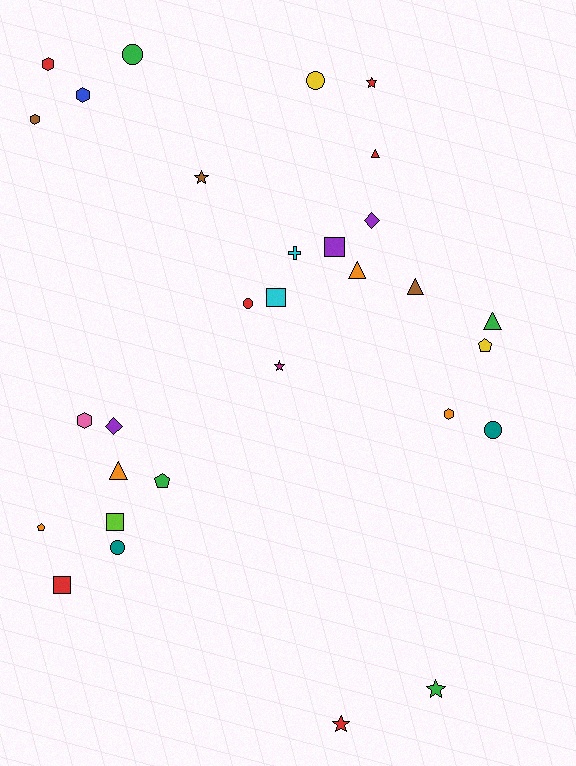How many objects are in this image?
There are 30 objects.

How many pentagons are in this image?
There are 3 pentagons.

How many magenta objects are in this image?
There is 1 magenta object.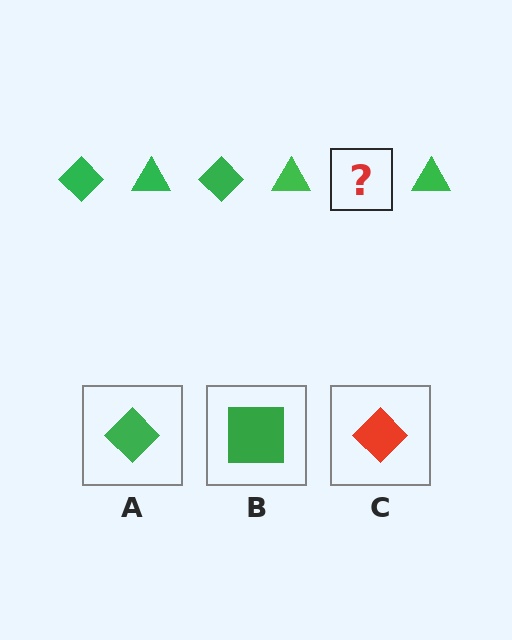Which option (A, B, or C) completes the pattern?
A.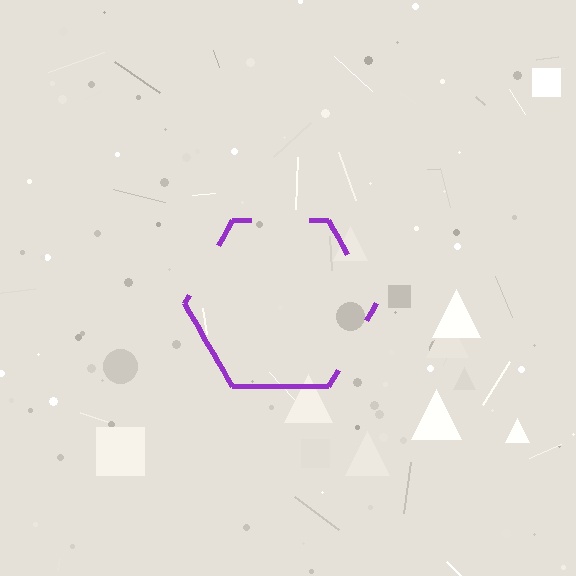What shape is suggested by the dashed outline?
The dashed outline suggests a hexagon.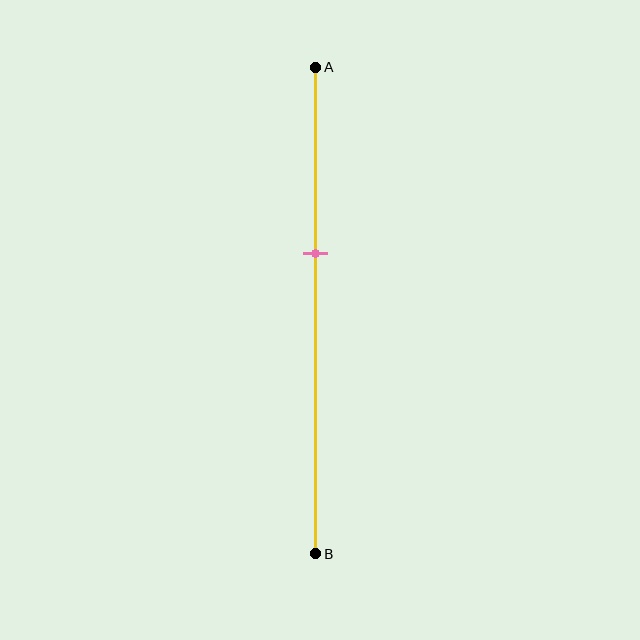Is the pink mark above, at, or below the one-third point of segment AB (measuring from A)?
The pink mark is below the one-third point of segment AB.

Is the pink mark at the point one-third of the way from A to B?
No, the mark is at about 40% from A, not at the 33% one-third point.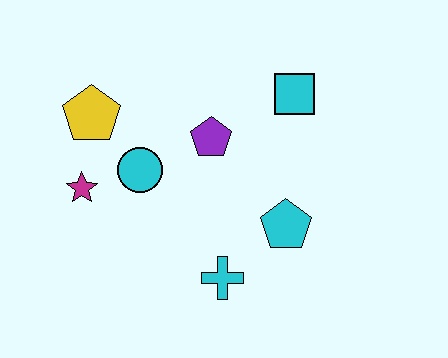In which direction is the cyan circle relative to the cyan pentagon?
The cyan circle is to the left of the cyan pentagon.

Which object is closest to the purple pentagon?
The cyan circle is closest to the purple pentagon.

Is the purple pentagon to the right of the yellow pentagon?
Yes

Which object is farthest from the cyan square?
The magenta star is farthest from the cyan square.